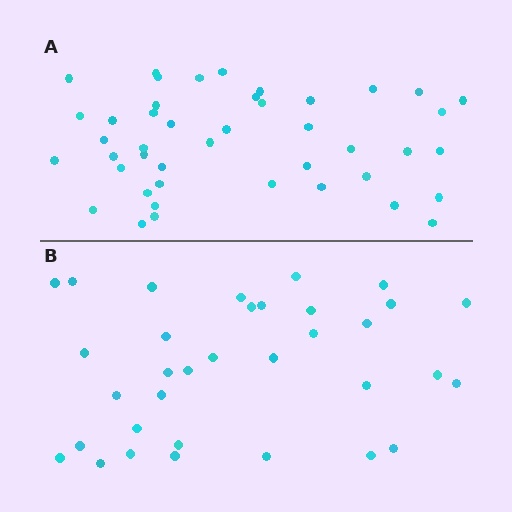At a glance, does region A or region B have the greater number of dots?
Region A (the top region) has more dots.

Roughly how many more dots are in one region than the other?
Region A has roughly 10 or so more dots than region B.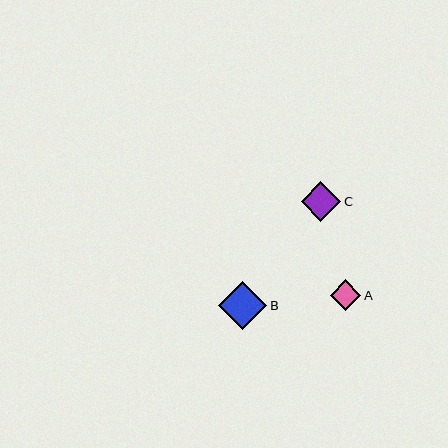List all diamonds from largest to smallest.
From largest to smallest: B, C, A.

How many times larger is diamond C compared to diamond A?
Diamond C is approximately 1.3 times the size of diamond A.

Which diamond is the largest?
Diamond B is the largest with a size of approximately 48 pixels.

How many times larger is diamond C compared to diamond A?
Diamond C is approximately 1.3 times the size of diamond A.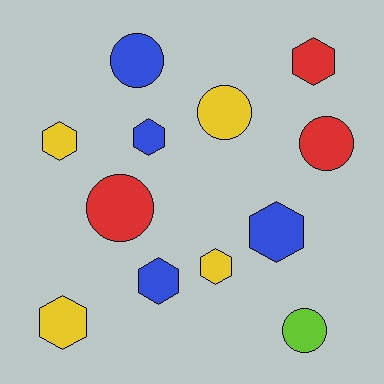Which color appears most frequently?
Blue, with 4 objects.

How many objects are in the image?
There are 12 objects.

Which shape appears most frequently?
Hexagon, with 7 objects.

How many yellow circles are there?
There is 1 yellow circle.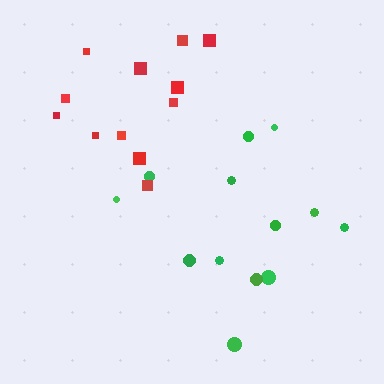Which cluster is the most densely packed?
Red.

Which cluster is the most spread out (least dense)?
Green.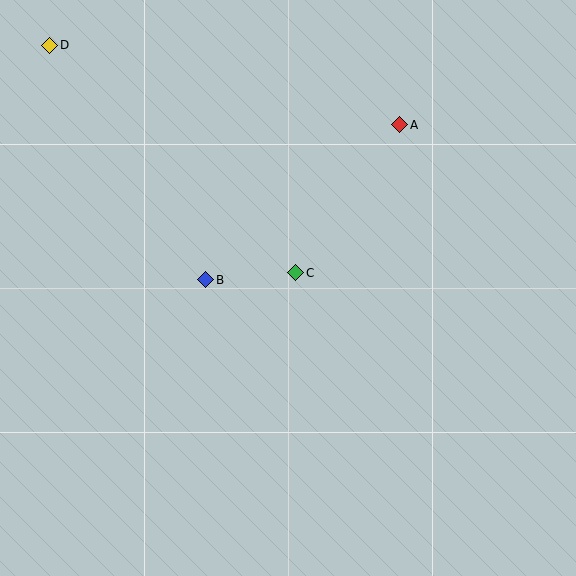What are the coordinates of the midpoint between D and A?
The midpoint between D and A is at (225, 85).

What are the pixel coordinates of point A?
Point A is at (400, 125).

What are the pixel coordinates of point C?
Point C is at (296, 273).